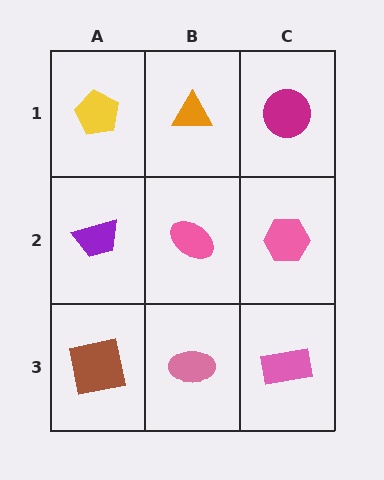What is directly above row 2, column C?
A magenta circle.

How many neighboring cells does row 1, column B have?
3.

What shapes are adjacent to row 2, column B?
An orange triangle (row 1, column B), a pink ellipse (row 3, column B), a purple trapezoid (row 2, column A), a pink hexagon (row 2, column C).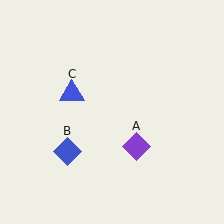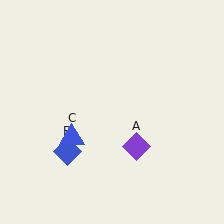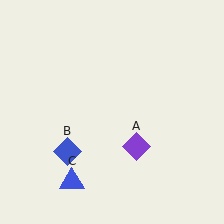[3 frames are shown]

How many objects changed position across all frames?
1 object changed position: blue triangle (object C).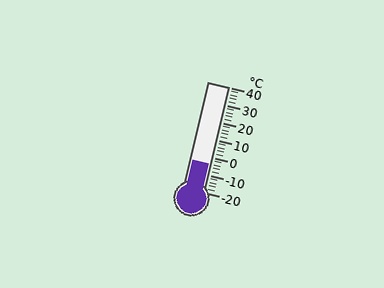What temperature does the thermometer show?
The thermometer shows approximately -4°C.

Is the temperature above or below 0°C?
The temperature is below 0°C.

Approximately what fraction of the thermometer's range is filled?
The thermometer is filled to approximately 25% of its range.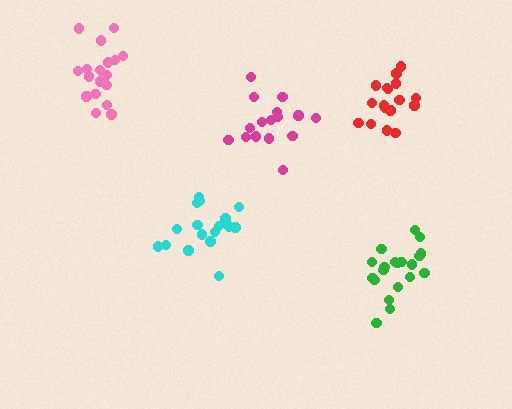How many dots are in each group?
Group 1: 20 dots, Group 2: 16 dots, Group 3: 19 dots, Group 4: 17 dots, Group 5: 17 dots (89 total).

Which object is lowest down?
The green cluster is bottommost.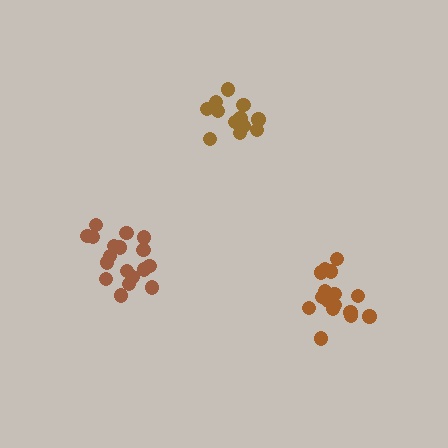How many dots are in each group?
Group 1: 16 dots, Group 2: 18 dots, Group 3: 12 dots (46 total).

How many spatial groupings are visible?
There are 3 spatial groupings.